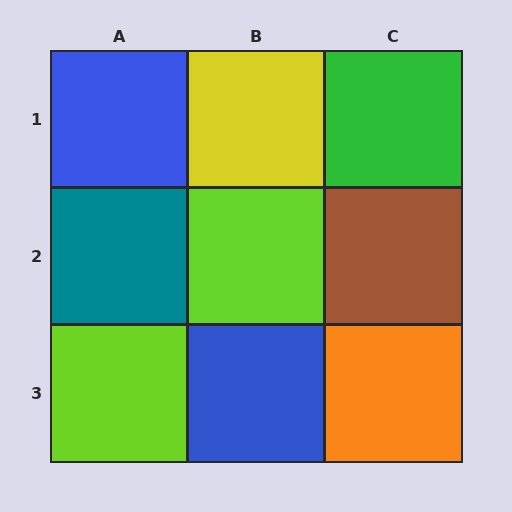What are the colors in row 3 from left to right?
Lime, blue, orange.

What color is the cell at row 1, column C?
Green.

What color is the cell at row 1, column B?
Yellow.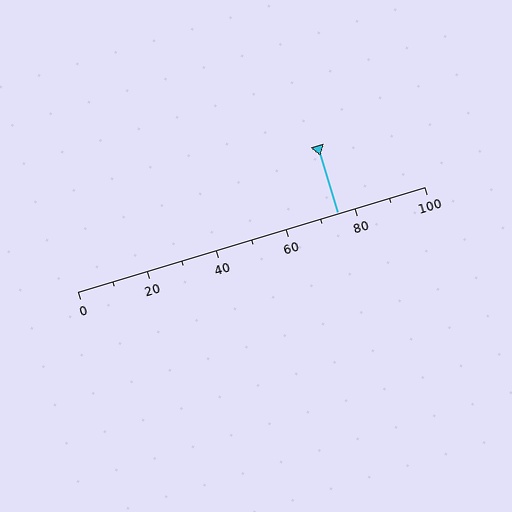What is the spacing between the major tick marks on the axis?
The major ticks are spaced 20 apart.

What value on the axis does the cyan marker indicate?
The marker indicates approximately 75.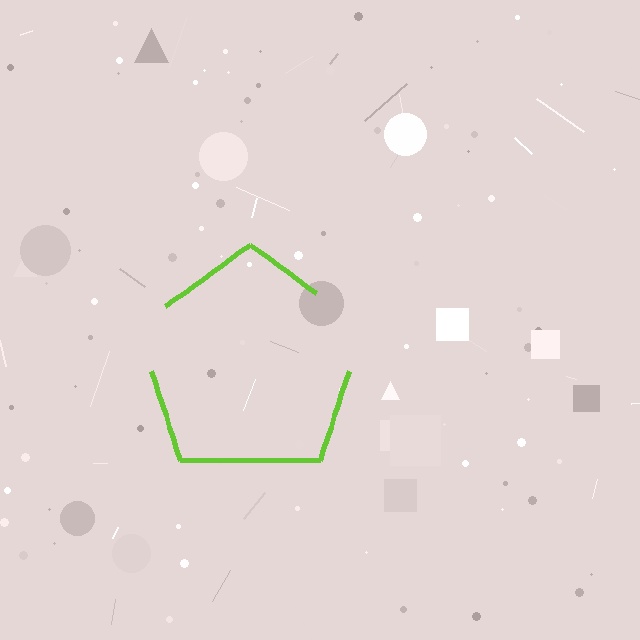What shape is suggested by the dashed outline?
The dashed outline suggests a pentagon.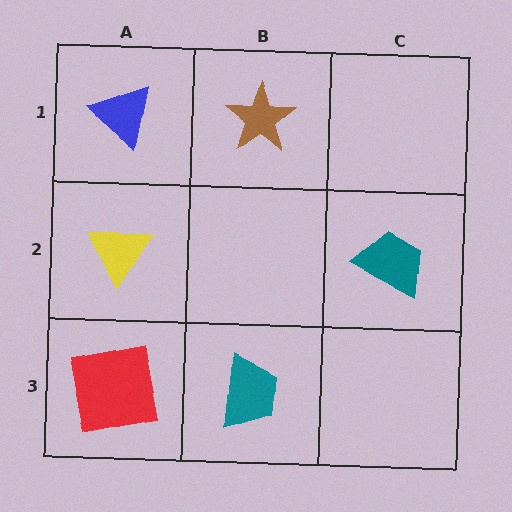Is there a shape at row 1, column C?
No, that cell is empty.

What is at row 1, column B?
A brown star.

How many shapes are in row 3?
2 shapes.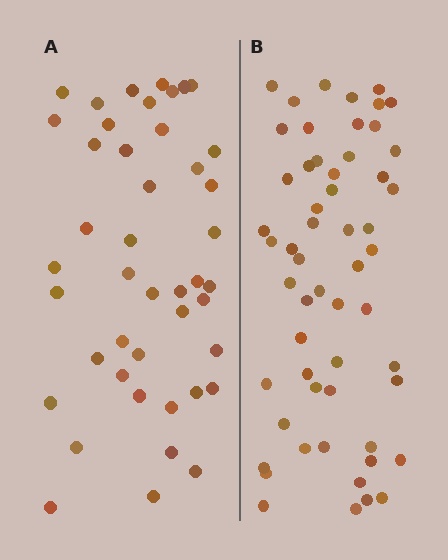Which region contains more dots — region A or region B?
Region B (the right region) has more dots.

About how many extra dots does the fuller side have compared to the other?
Region B has roughly 12 or so more dots than region A.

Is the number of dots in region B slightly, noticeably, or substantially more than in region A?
Region B has noticeably more, but not dramatically so. The ratio is roughly 1.3 to 1.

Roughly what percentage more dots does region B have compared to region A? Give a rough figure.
About 25% more.